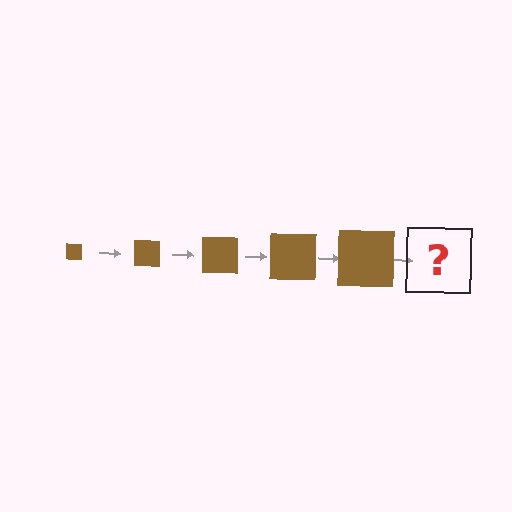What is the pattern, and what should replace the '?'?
The pattern is that the square gets progressively larger each step. The '?' should be a brown square, larger than the previous one.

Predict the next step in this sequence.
The next step is a brown square, larger than the previous one.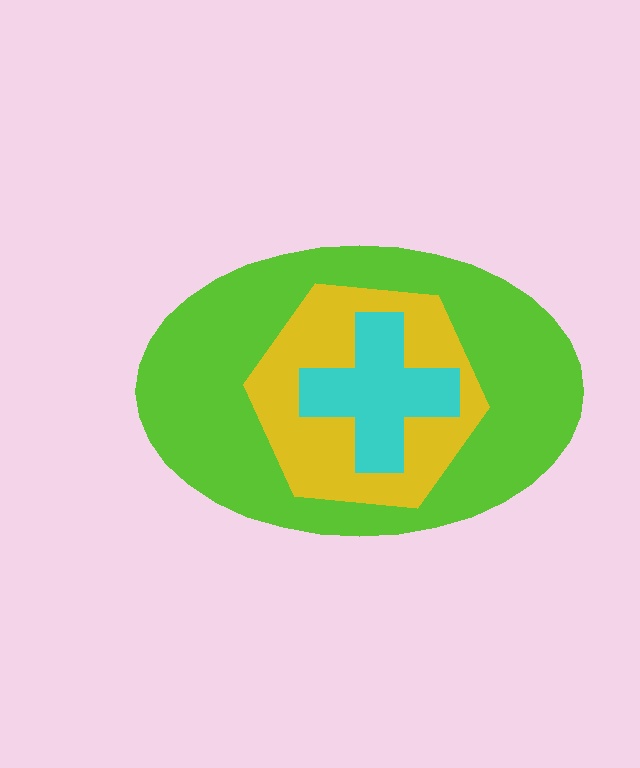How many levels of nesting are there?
3.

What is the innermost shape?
The cyan cross.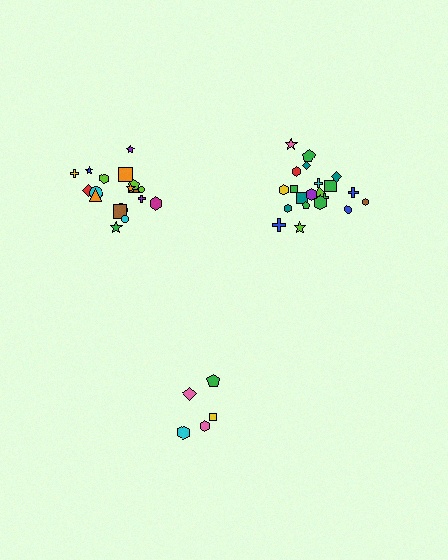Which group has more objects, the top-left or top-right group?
The top-right group.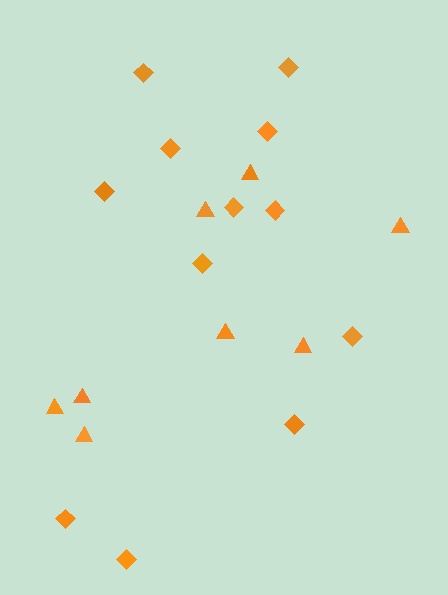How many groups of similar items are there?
There are 2 groups: one group of diamonds (12) and one group of triangles (8).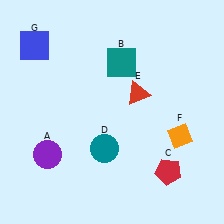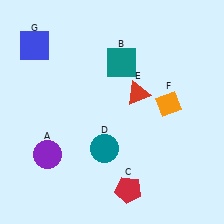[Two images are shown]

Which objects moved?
The objects that moved are: the red pentagon (C), the orange diamond (F).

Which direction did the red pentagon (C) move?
The red pentagon (C) moved left.